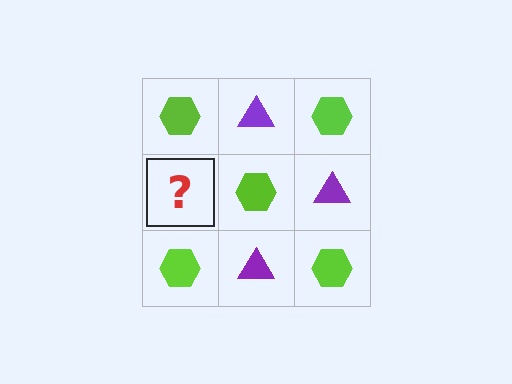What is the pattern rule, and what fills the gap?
The rule is that it alternates lime hexagon and purple triangle in a checkerboard pattern. The gap should be filled with a purple triangle.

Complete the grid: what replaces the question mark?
The question mark should be replaced with a purple triangle.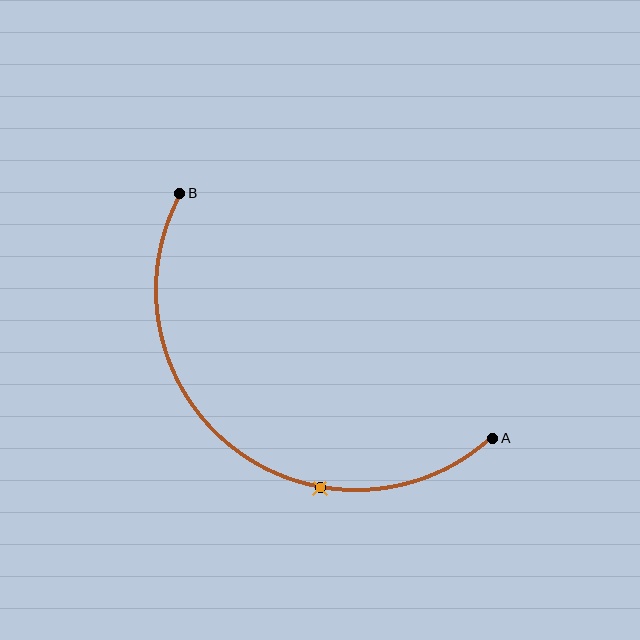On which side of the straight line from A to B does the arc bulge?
The arc bulges below and to the left of the straight line connecting A and B.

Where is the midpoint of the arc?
The arc midpoint is the point on the curve farthest from the straight line joining A and B. It sits below and to the left of that line.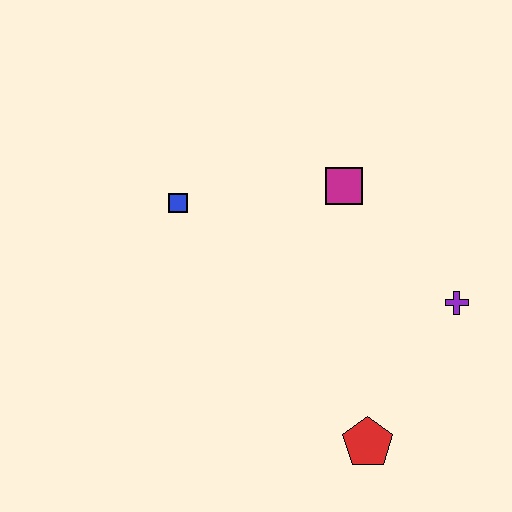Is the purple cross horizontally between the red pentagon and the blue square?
No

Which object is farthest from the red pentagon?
The blue square is farthest from the red pentagon.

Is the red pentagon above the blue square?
No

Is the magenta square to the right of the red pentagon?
No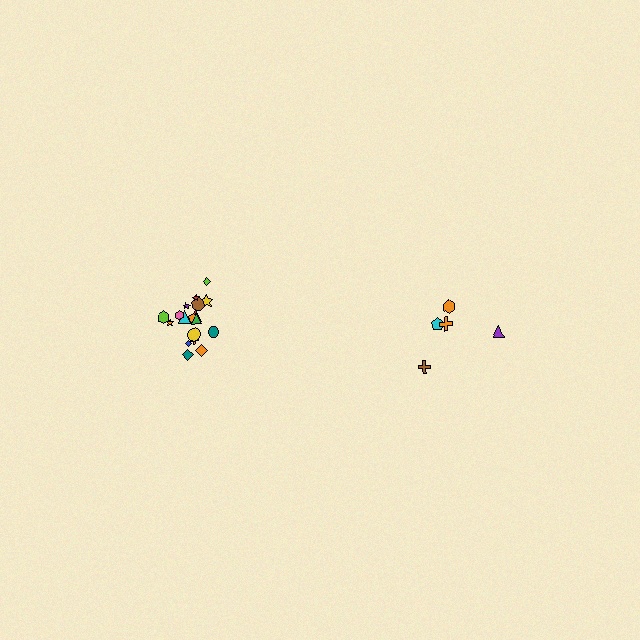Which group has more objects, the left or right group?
The left group.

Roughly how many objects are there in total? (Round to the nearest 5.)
Roughly 25 objects in total.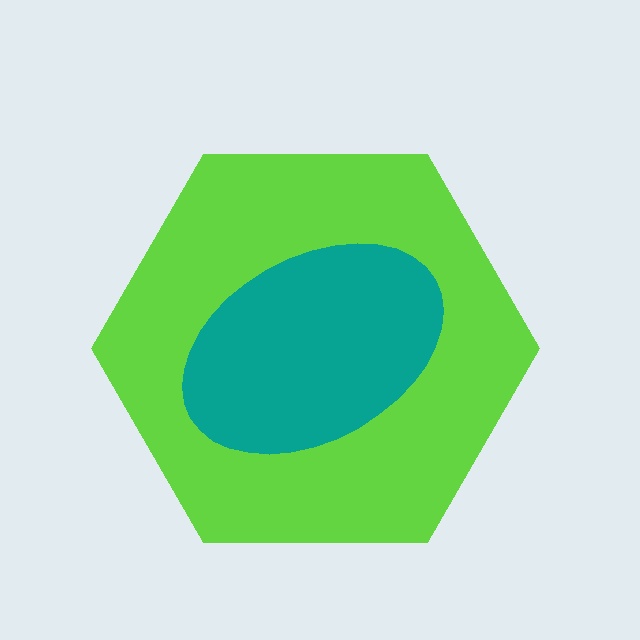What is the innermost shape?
The teal ellipse.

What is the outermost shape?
The lime hexagon.